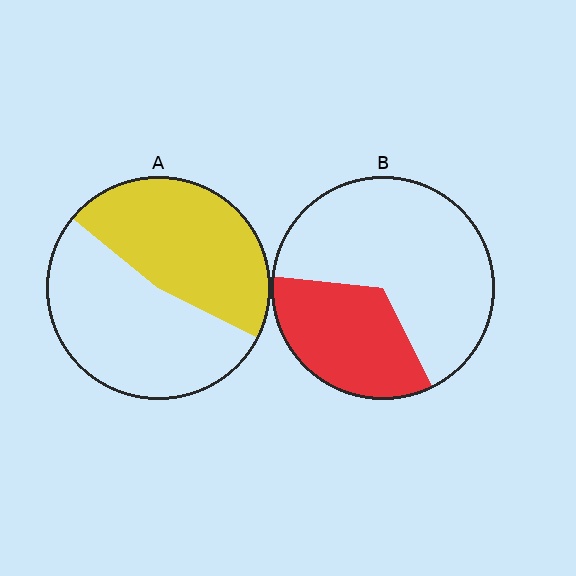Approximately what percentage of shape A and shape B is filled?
A is approximately 45% and B is approximately 35%.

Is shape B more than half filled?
No.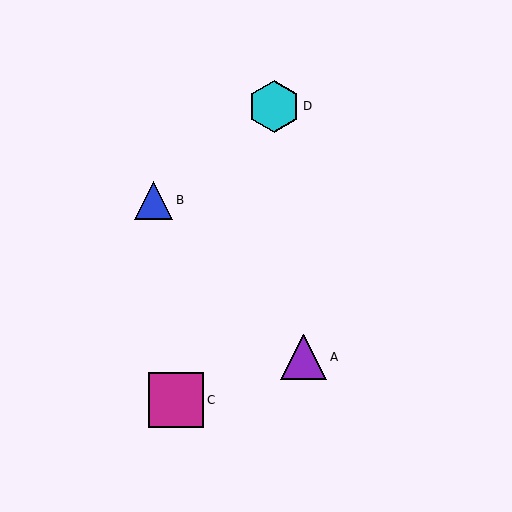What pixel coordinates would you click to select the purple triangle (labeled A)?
Click at (304, 357) to select the purple triangle A.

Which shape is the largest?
The magenta square (labeled C) is the largest.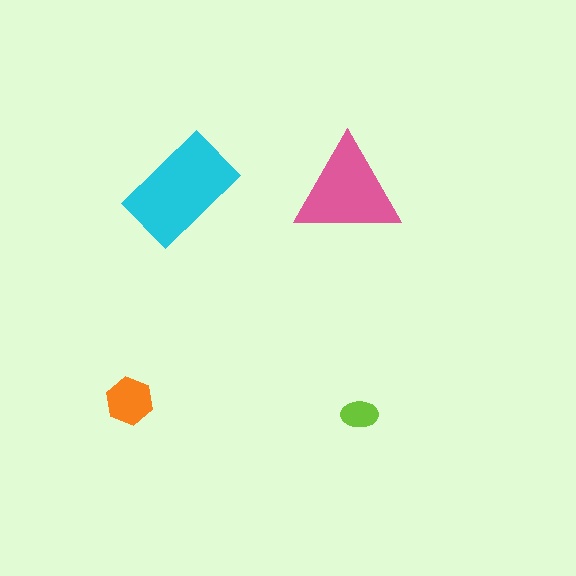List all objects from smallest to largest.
The lime ellipse, the orange hexagon, the pink triangle, the cyan rectangle.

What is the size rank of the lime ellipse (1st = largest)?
4th.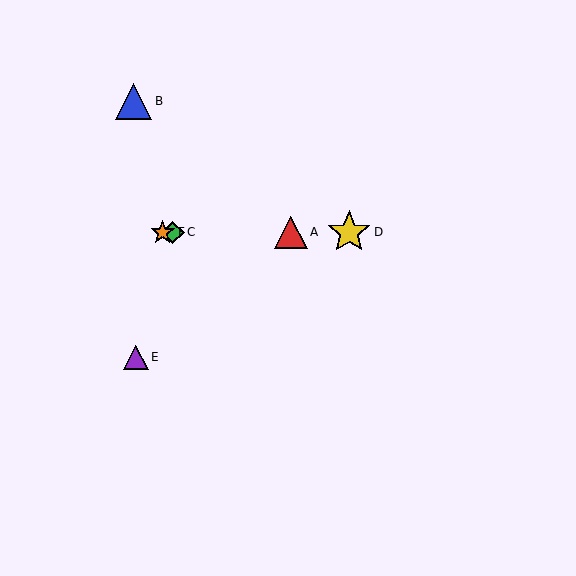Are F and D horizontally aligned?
Yes, both are at y≈232.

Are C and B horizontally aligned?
No, C is at y≈232 and B is at y≈101.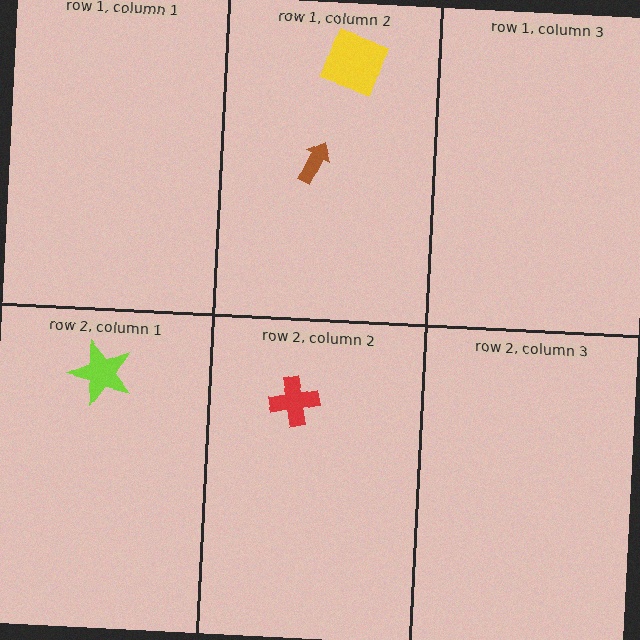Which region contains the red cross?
The row 2, column 2 region.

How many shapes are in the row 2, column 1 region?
1.